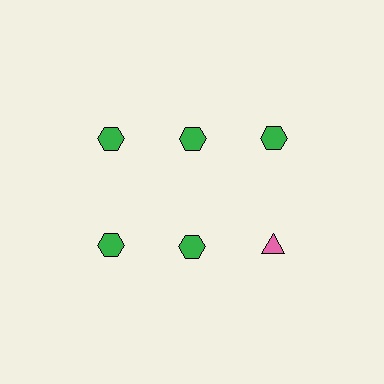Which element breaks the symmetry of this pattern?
The pink triangle in the second row, center column breaks the symmetry. All other shapes are green hexagons.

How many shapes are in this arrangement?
There are 6 shapes arranged in a grid pattern.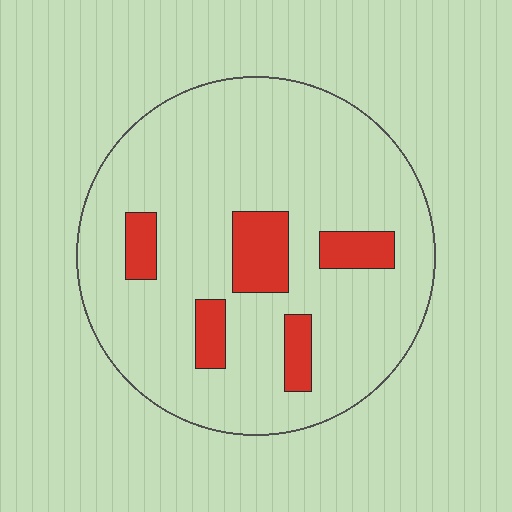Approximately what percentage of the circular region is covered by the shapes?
Approximately 15%.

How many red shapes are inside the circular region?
5.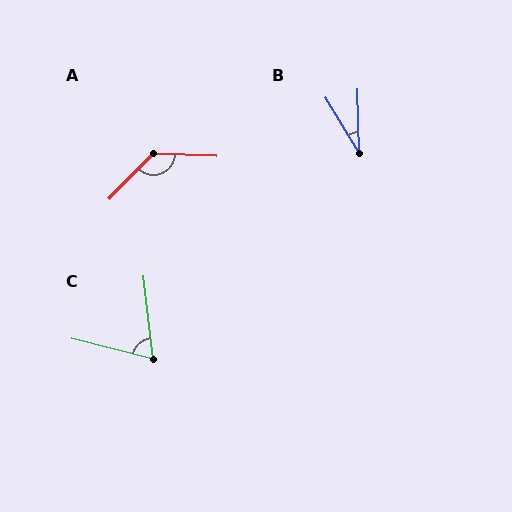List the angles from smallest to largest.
B (30°), C (69°), A (132°).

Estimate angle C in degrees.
Approximately 69 degrees.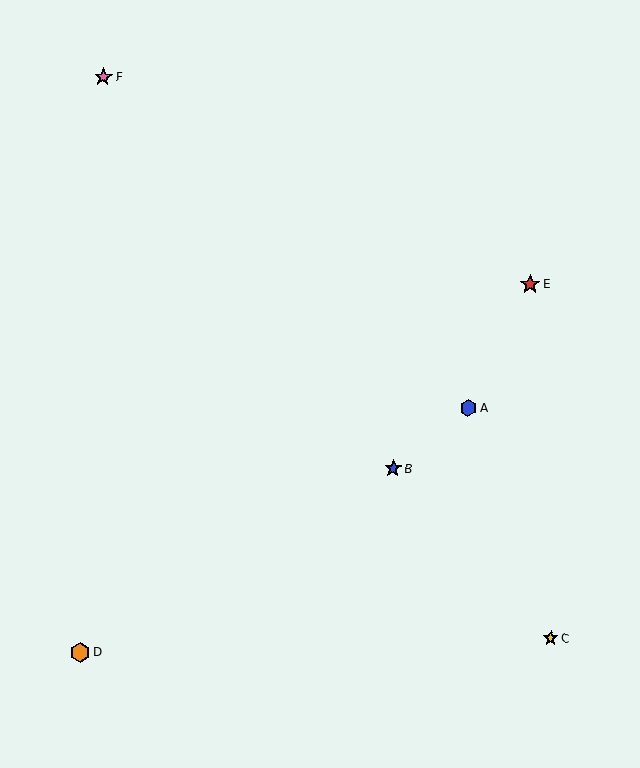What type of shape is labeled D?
Shape D is an orange hexagon.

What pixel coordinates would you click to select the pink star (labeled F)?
Click at (103, 77) to select the pink star F.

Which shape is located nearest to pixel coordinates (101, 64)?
The pink star (labeled F) at (103, 77) is nearest to that location.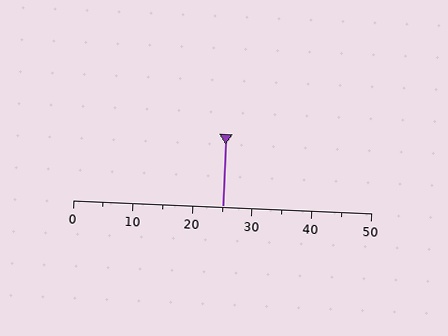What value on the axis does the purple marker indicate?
The marker indicates approximately 25.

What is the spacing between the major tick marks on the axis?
The major ticks are spaced 10 apart.